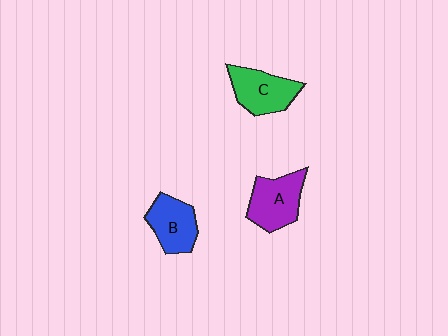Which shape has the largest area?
Shape A (purple).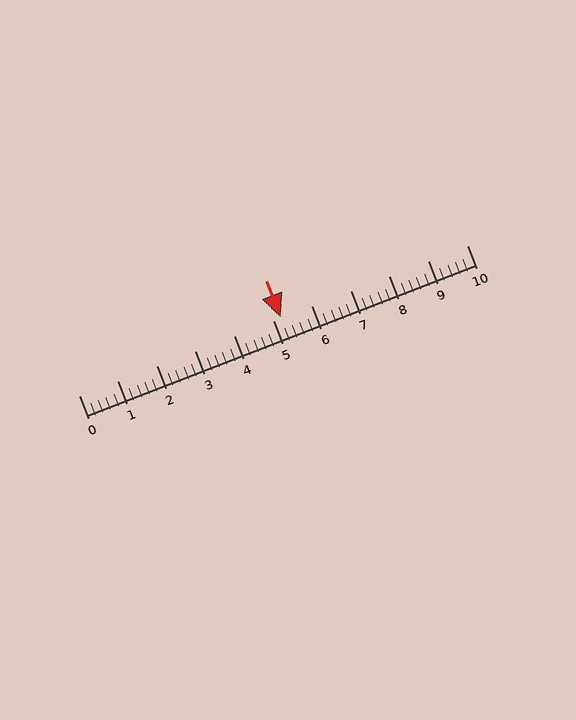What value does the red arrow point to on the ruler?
The red arrow points to approximately 5.2.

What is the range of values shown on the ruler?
The ruler shows values from 0 to 10.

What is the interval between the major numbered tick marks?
The major tick marks are spaced 1 units apart.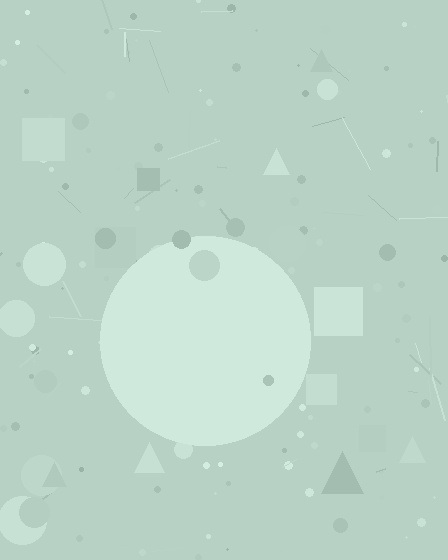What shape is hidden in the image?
A circle is hidden in the image.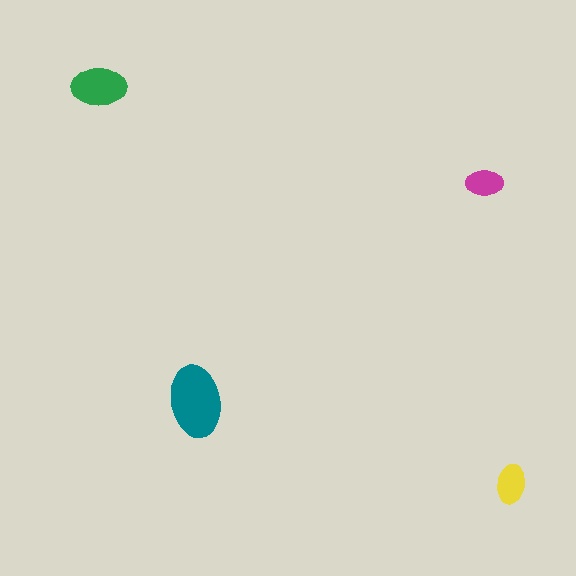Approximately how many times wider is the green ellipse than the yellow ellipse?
About 1.5 times wider.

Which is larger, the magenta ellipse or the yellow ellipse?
The yellow one.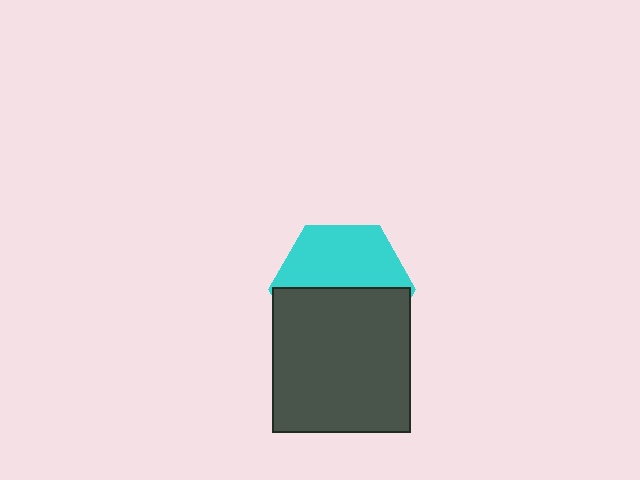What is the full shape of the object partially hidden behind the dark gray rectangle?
The partially hidden object is a cyan hexagon.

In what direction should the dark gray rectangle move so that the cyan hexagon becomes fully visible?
The dark gray rectangle should move down. That is the shortest direction to clear the overlap and leave the cyan hexagon fully visible.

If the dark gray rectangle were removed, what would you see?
You would see the complete cyan hexagon.